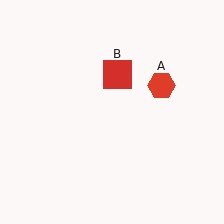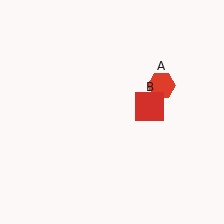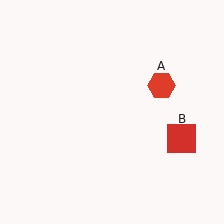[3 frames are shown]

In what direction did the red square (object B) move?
The red square (object B) moved down and to the right.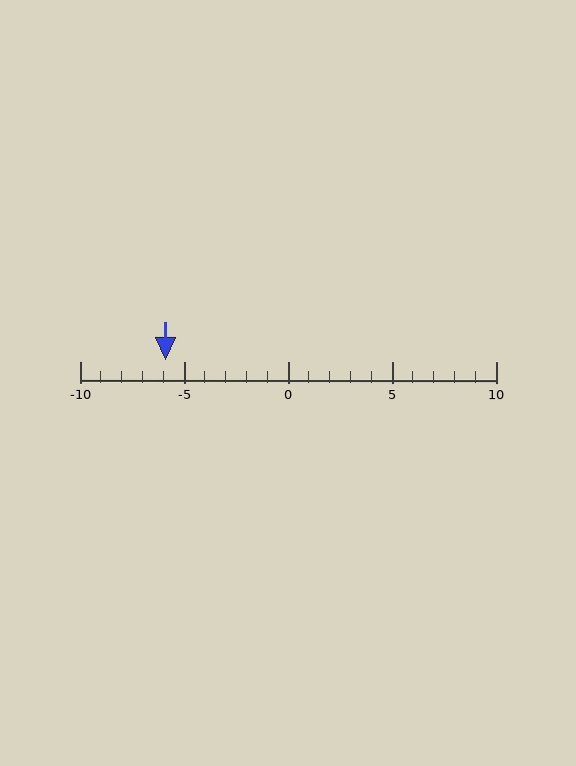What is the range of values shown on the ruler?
The ruler shows values from -10 to 10.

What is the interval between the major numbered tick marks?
The major tick marks are spaced 5 units apart.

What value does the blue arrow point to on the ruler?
The blue arrow points to approximately -6.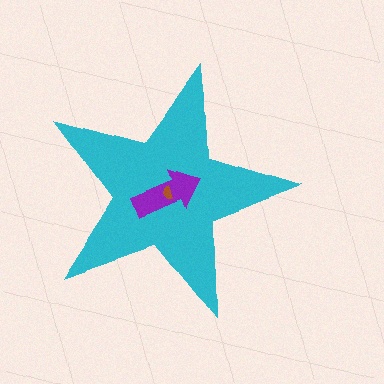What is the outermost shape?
The cyan star.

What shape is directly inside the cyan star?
The purple arrow.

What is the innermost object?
The brown semicircle.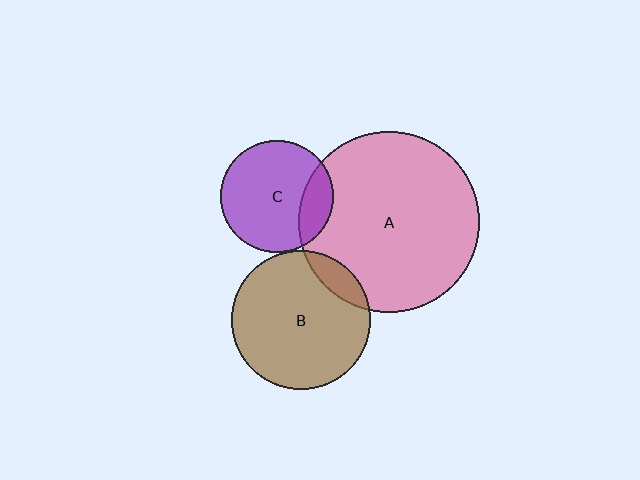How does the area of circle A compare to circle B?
Approximately 1.7 times.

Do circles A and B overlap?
Yes.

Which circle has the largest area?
Circle A (pink).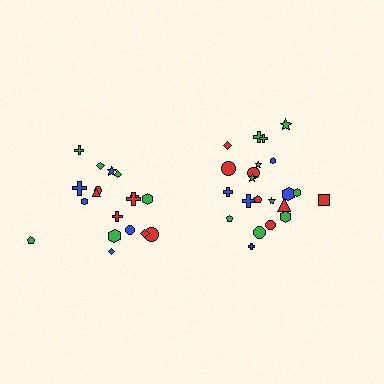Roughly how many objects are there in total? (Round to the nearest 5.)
Roughly 40 objects in total.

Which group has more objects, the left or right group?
The right group.